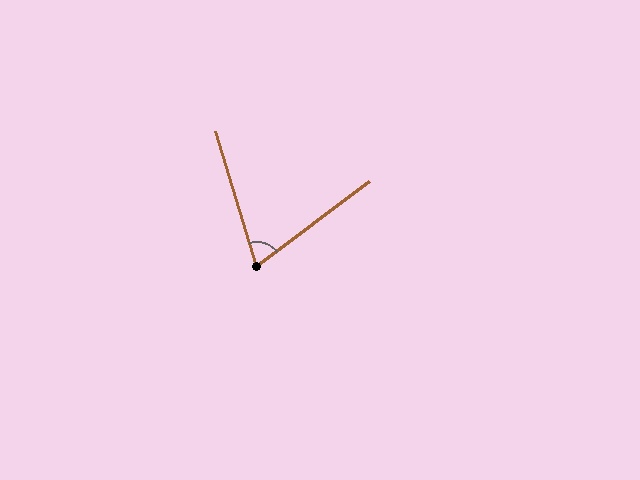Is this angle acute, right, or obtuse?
It is acute.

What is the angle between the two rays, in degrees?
Approximately 70 degrees.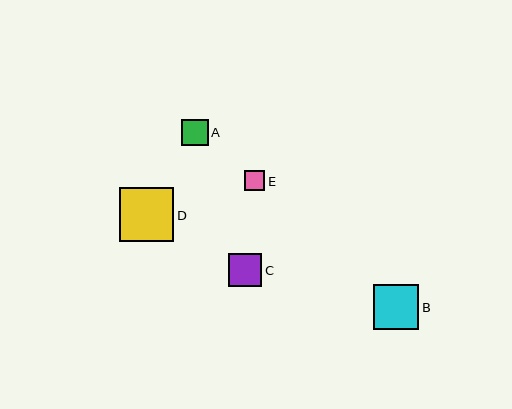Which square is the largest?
Square D is the largest with a size of approximately 54 pixels.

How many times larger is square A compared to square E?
Square A is approximately 1.3 times the size of square E.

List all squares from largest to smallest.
From largest to smallest: D, B, C, A, E.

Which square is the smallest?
Square E is the smallest with a size of approximately 20 pixels.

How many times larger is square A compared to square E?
Square A is approximately 1.3 times the size of square E.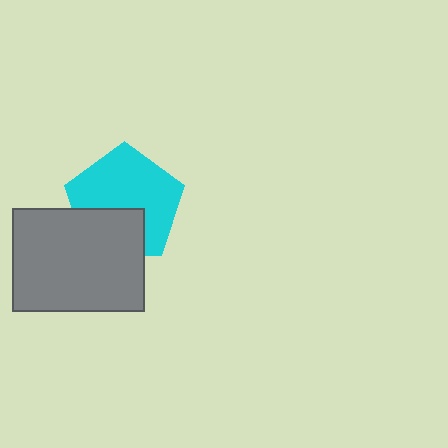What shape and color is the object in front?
The object in front is a gray rectangle.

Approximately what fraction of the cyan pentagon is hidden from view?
Roughly 33% of the cyan pentagon is hidden behind the gray rectangle.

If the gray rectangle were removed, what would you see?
You would see the complete cyan pentagon.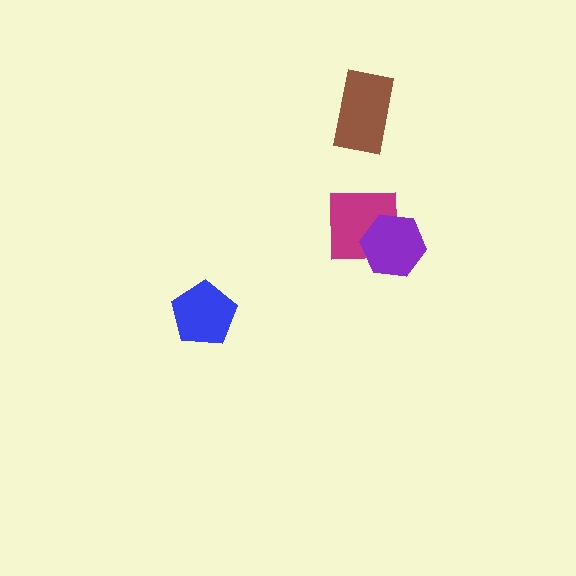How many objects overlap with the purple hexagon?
1 object overlaps with the purple hexagon.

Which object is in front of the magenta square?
The purple hexagon is in front of the magenta square.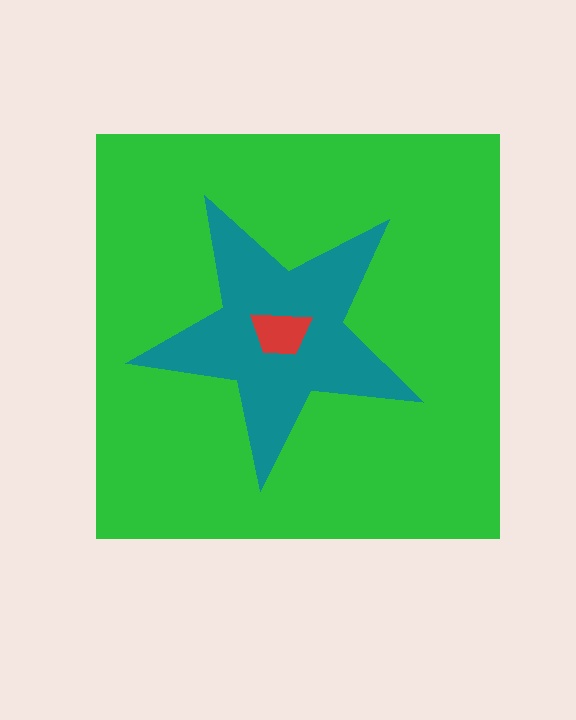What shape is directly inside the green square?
The teal star.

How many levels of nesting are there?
3.